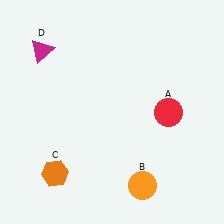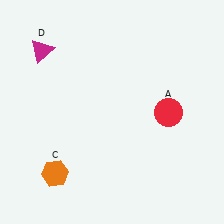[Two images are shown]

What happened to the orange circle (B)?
The orange circle (B) was removed in Image 2. It was in the bottom-right area of Image 1.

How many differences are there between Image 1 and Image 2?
There is 1 difference between the two images.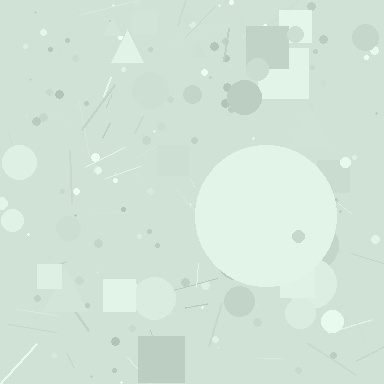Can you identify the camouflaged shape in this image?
The camouflaged shape is a circle.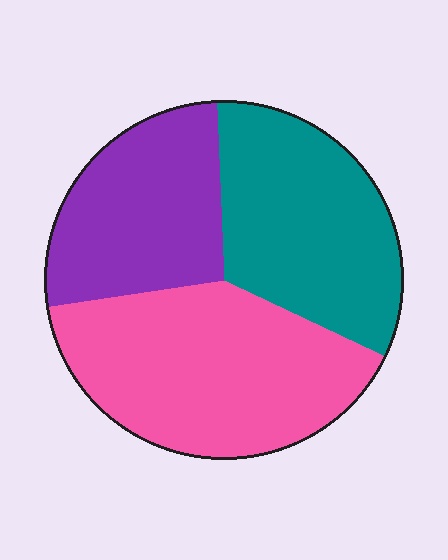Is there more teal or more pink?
Pink.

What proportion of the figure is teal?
Teal covers about 35% of the figure.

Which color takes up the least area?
Purple, at roughly 25%.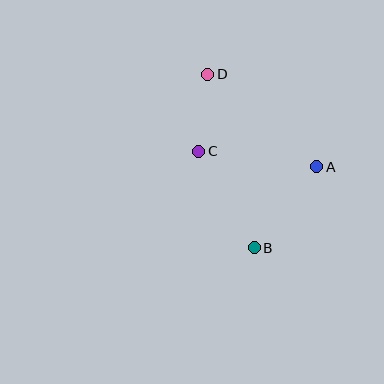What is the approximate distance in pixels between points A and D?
The distance between A and D is approximately 143 pixels.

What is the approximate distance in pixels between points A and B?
The distance between A and B is approximately 103 pixels.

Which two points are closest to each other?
Points C and D are closest to each other.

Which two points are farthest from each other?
Points B and D are farthest from each other.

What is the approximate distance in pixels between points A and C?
The distance between A and C is approximately 119 pixels.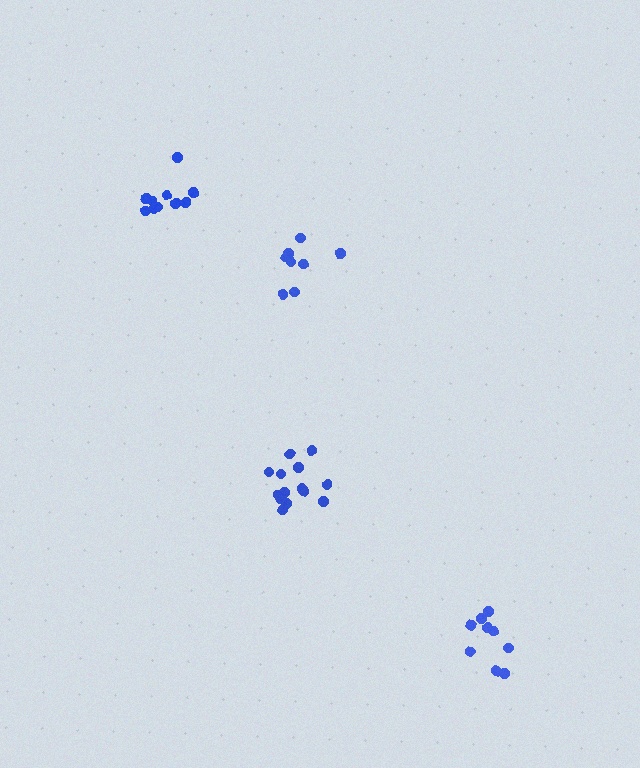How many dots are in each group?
Group 1: 10 dots, Group 2: 8 dots, Group 3: 9 dots, Group 4: 14 dots (41 total).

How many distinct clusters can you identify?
There are 4 distinct clusters.